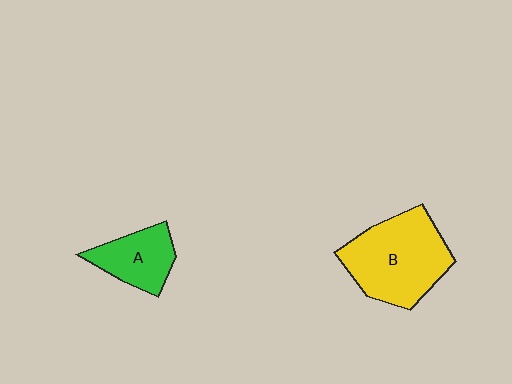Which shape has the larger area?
Shape B (yellow).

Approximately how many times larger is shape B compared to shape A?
Approximately 1.9 times.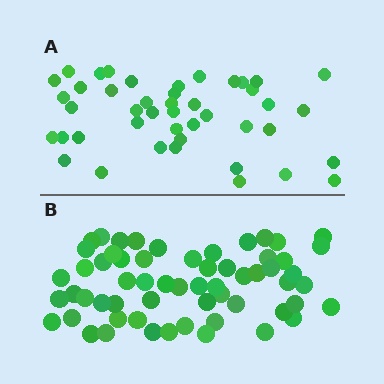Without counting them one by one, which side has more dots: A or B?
Region B (the bottom region) has more dots.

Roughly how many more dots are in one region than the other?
Region B has approximately 15 more dots than region A.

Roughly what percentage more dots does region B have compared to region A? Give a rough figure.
About 35% more.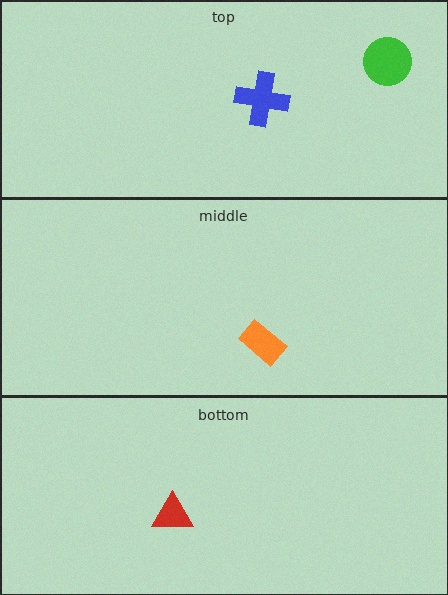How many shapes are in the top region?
2.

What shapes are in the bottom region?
The red triangle.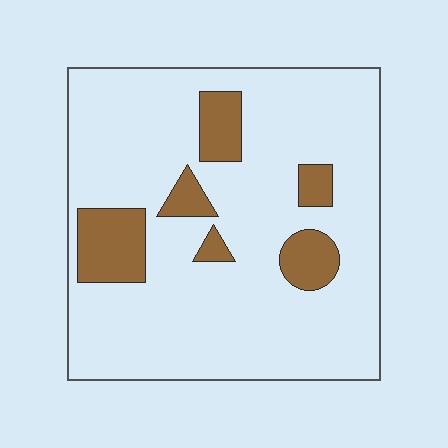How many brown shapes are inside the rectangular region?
6.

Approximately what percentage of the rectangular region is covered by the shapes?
Approximately 15%.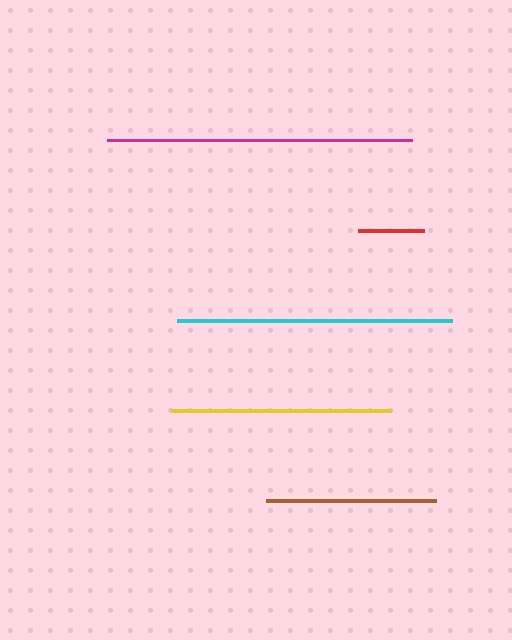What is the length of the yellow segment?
The yellow segment is approximately 220 pixels long.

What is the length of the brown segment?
The brown segment is approximately 170 pixels long.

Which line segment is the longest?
The magenta line is the longest at approximately 305 pixels.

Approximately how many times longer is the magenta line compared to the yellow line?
The magenta line is approximately 1.4 times the length of the yellow line.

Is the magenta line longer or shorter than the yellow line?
The magenta line is longer than the yellow line.